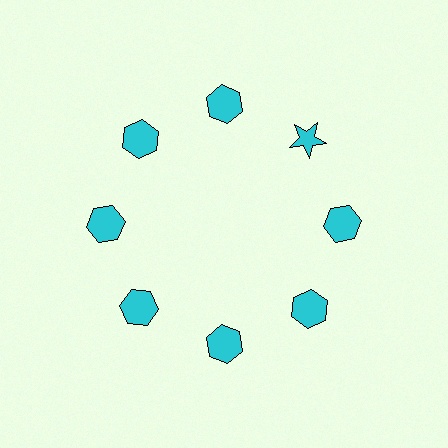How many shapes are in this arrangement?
There are 8 shapes arranged in a ring pattern.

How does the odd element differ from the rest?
It has a different shape: star instead of hexagon.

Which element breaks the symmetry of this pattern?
The cyan star at roughly the 2 o'clock position breaks the symmetry. All other shapes are cyan hexagons.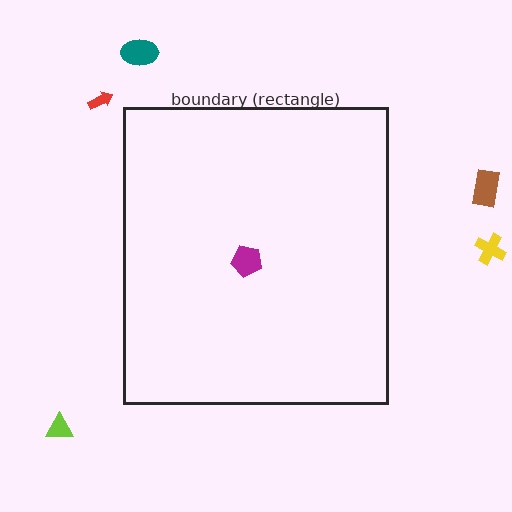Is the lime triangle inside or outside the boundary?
Outside.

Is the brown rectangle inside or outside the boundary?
Outside.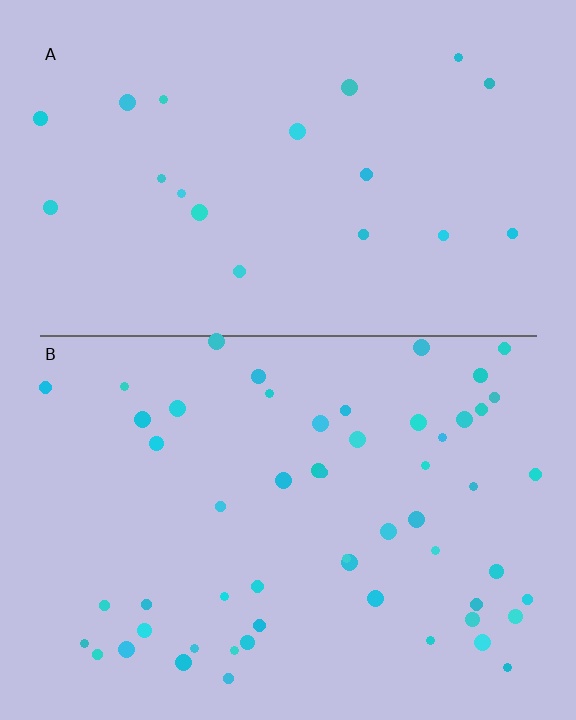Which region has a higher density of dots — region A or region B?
B (the bottom).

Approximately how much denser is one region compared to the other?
Approximately 2.9× — region B over region A.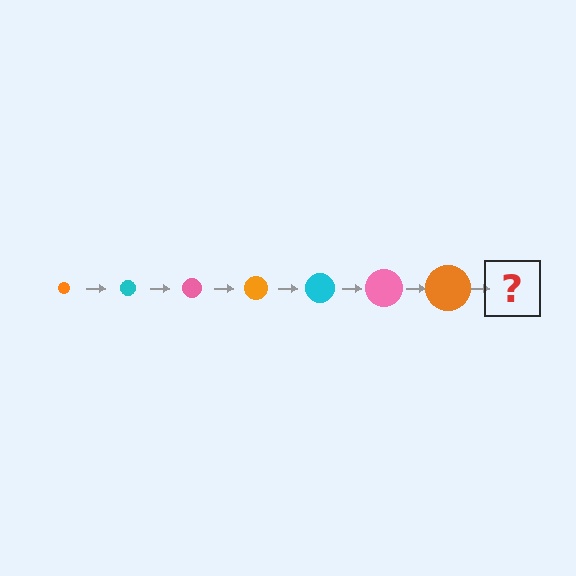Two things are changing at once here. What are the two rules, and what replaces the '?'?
The two rules are that the circle grows larger each step and the color cycles through orange, cyan, and pink. The '?' should be a cyan circle, larger than the previous one.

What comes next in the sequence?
The next element should be a cyan circle, larger than the previous one.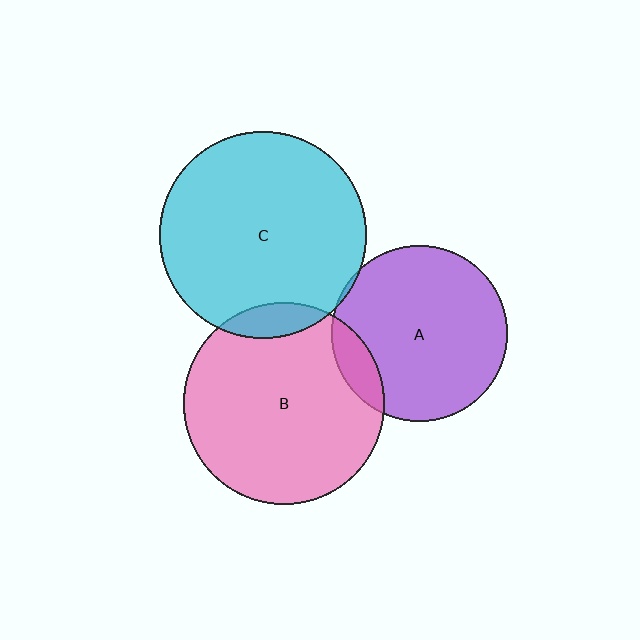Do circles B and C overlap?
Yes.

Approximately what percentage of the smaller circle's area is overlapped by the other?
Approximately 10%.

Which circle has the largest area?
Circle C (cyan).